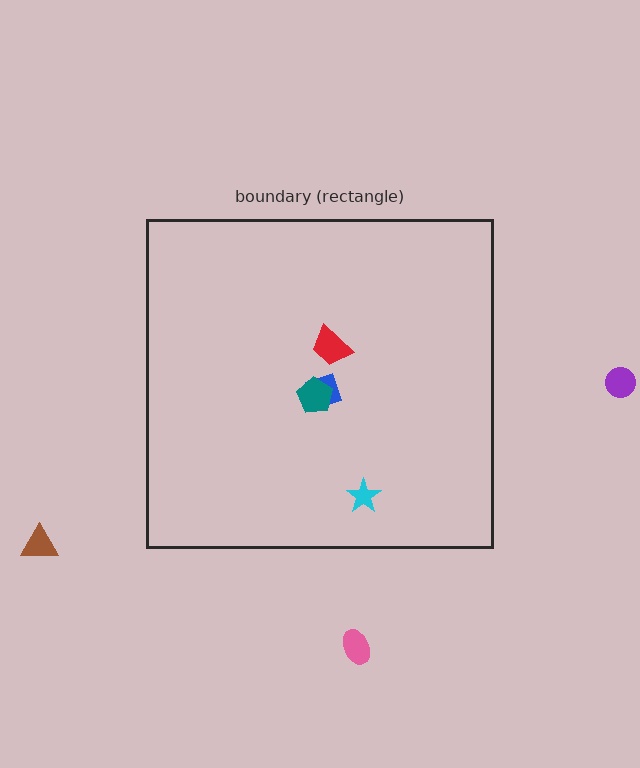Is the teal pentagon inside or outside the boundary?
Inside.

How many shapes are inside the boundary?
4 inside, 3 outside.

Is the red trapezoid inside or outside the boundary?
Inside.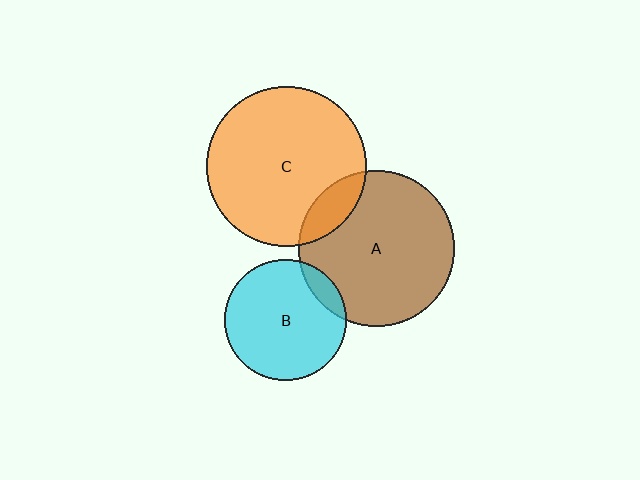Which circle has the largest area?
Circle C (orange).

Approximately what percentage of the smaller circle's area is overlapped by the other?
Approximately 15%.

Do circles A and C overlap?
Yes.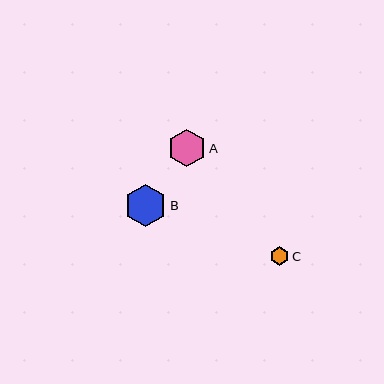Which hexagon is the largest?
Hexagon B is the largest with a size of approximately 42 pixels.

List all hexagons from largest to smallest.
From largest to smallest: B, A, C.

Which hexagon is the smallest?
Hexagon C is the smallest with a size of approximately 19 pixels.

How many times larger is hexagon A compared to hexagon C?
Hexagon A is approximately 2.0 times the size of hexagon C.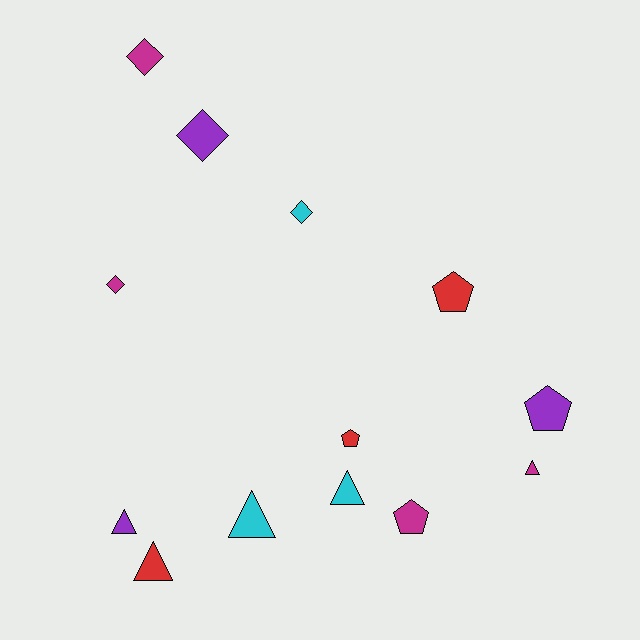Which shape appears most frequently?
Triangle, with 5 objects.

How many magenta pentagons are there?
There is 1 magenta pentagon.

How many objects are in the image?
There are 13 objects.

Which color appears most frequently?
Magenta, with 4 objects.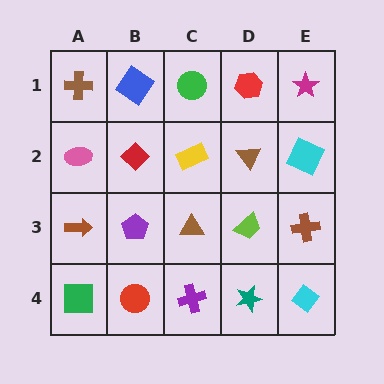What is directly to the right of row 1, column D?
A magenta star.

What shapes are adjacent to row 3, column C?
A yellow rectangle (row 2, column C), a purple cross (row 4, column C), a purple pentagon (row 3, column B), a lime trapezoid (row 3, column D).